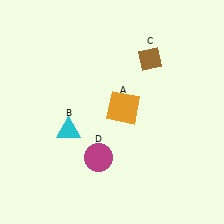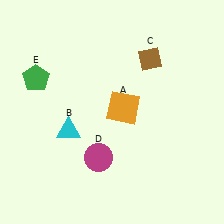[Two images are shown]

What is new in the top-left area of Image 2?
A green pentagon (E) was added in the top-left area of Image 2.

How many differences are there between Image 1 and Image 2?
There is 1 difference between the two images.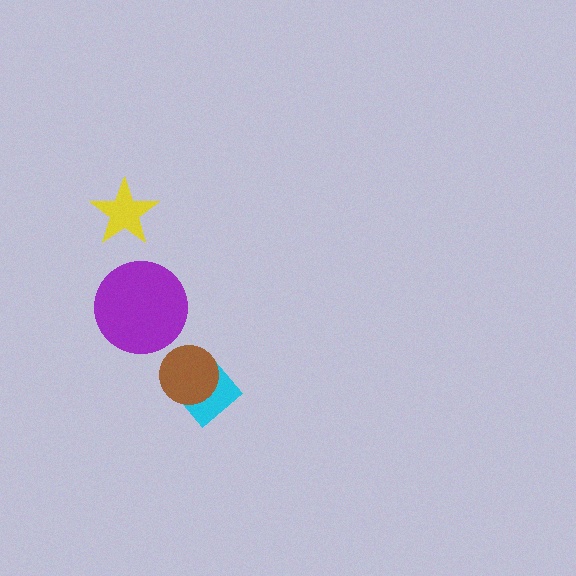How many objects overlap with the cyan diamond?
1 object overlaps with the cyan diamond.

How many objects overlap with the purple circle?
0 objects overlap with the purple circle.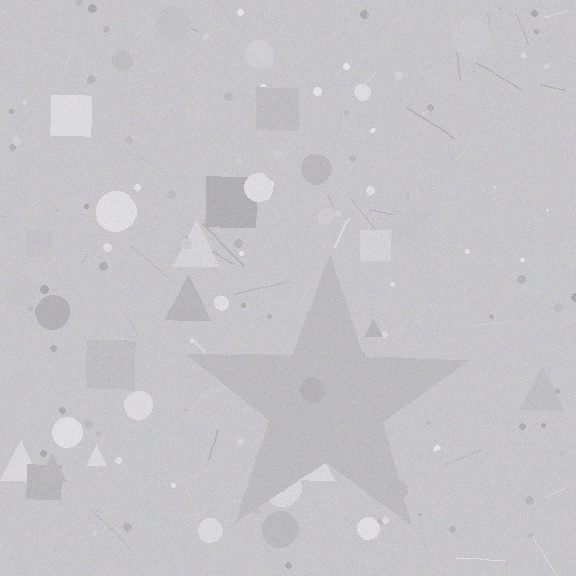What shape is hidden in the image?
A star is hidden in the image.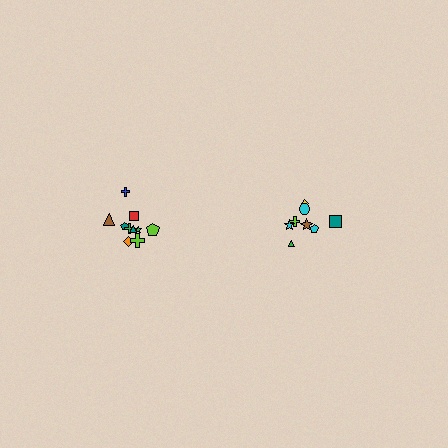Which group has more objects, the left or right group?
The left group.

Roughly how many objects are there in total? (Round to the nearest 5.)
Roughly 20 objects in total.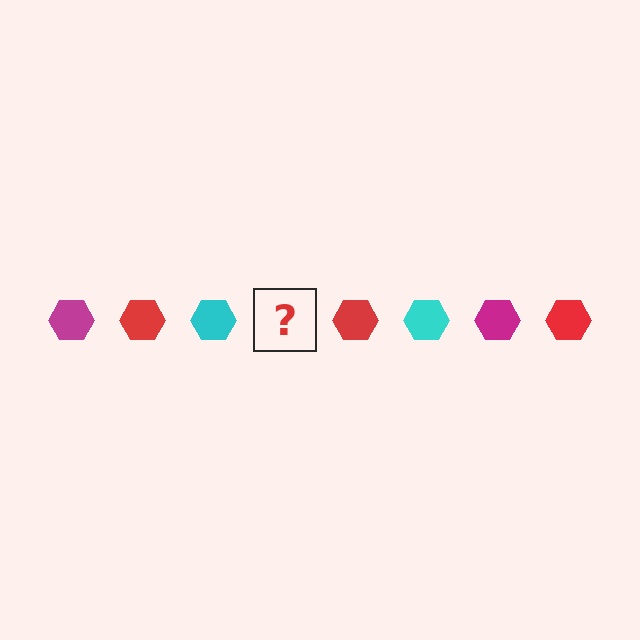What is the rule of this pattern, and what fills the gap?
The rule is that the pattern cycles through magenta, red, cyan hexagons. The gap should be filled with a magenta hexagon.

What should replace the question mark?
The question mark should be replaced with a magenta hexagon.